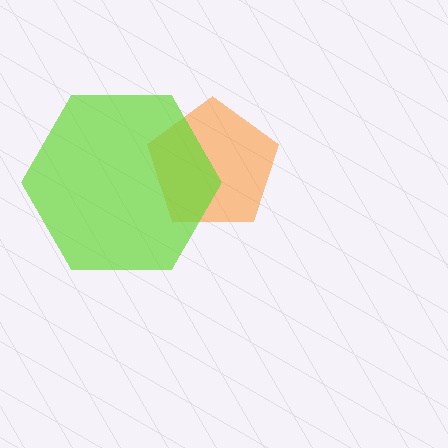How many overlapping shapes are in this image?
There are 2 overlapping shapes in the image.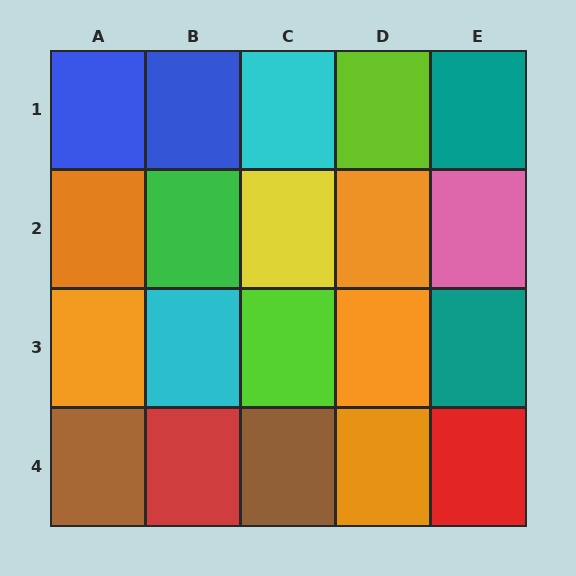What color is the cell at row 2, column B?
Green.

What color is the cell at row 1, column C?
Cyan.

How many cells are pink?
1 cell is pink.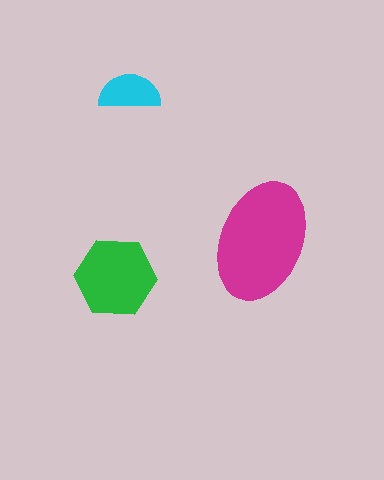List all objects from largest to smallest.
The magenta ellipse, the green hexagon, the cyan semicircle.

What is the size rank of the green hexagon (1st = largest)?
2nd.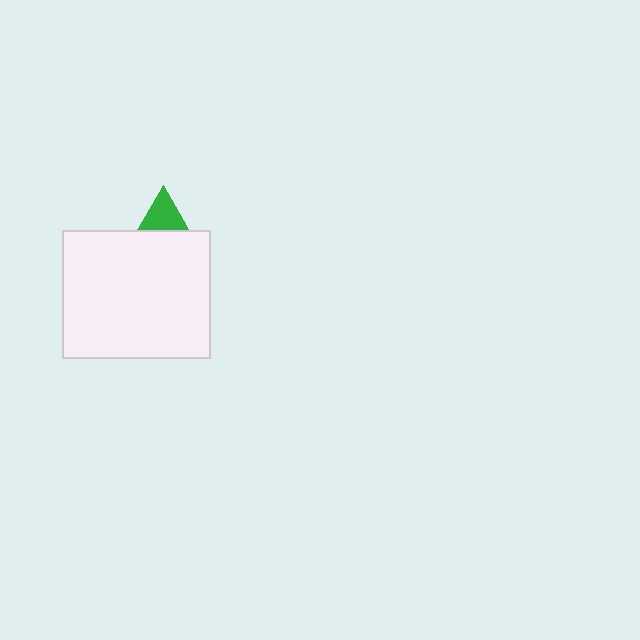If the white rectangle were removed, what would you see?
You would see the complete green triangle.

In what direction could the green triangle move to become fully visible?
The green triangle could move up. That would shift it out from behind the white rectangle entirely.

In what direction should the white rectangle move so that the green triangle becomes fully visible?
The white rectangle should move down. That is the shortest direction to clear the overlap and leave the green triangle fully visible.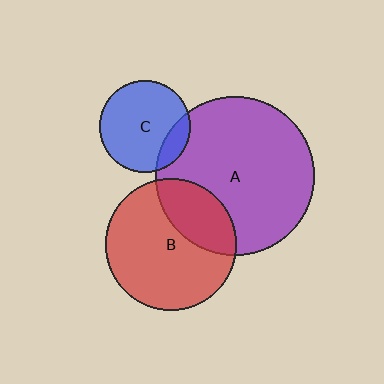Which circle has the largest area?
Circle A (purple).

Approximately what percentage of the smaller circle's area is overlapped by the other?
Approximately 15%.